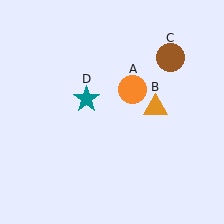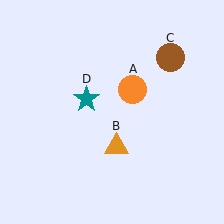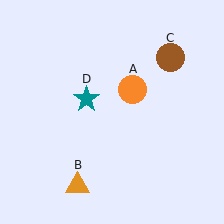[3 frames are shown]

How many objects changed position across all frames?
1 object changed position: orange triangle (object B).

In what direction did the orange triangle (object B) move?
The orange triangle (object B) moved down and to the left.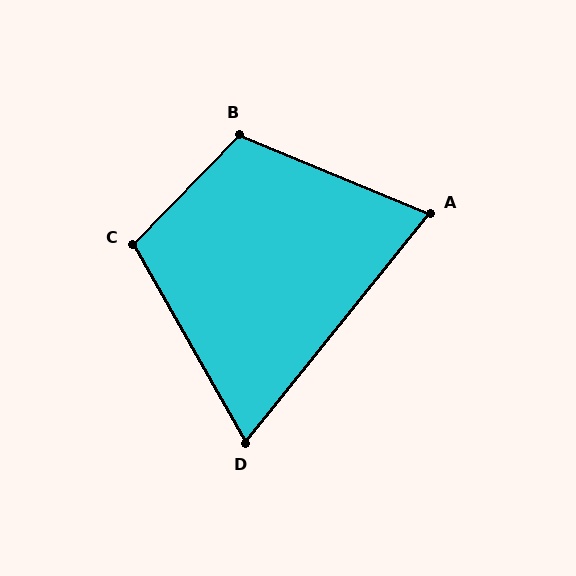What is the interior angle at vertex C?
Approximately 106 degrees (obtuse).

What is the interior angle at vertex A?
Approximately 74 degrees (acute).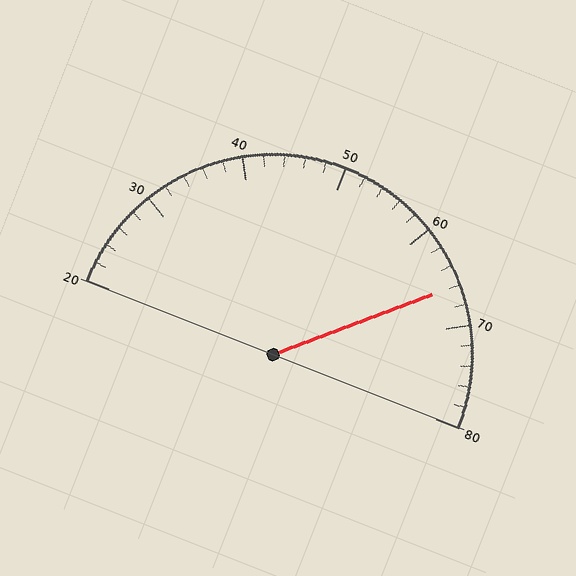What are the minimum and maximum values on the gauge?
The gauge ranges from 20 to 80.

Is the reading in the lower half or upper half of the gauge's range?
The reading is in the upper half of the range (20 to 80).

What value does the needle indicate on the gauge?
The needle indicates approximately 66.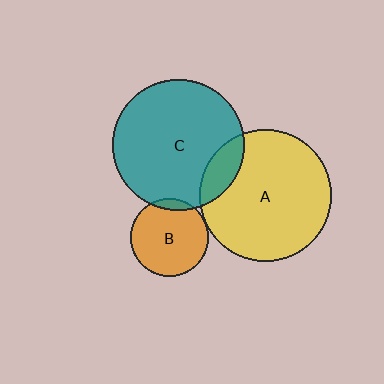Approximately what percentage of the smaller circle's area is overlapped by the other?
Approximately 5%.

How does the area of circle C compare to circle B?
Approximately 2.9 times.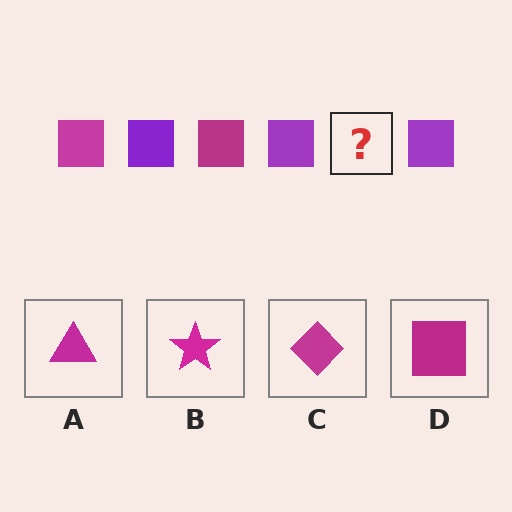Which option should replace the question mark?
Option D.